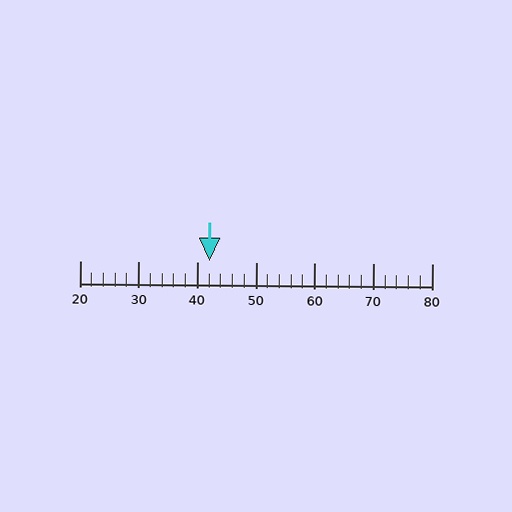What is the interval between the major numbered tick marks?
The major tick marks are spaced 10 units apart.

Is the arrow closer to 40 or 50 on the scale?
The arrow is closer to 40.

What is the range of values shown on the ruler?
The ruler shows values from 20 to 80.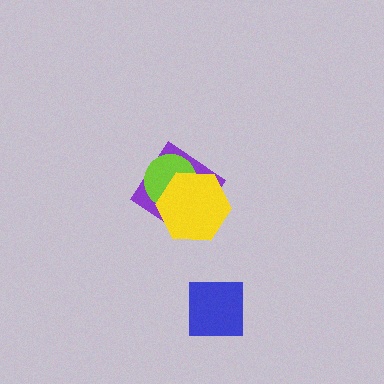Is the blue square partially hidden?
No, no other shape covers it.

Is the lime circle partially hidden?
Yes, it is partially covered by another shape.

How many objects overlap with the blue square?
0 objects overlap with the blue square.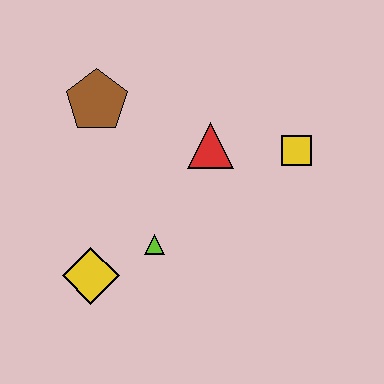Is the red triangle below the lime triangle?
No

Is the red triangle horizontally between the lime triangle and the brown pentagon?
No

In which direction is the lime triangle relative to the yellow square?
The lime triangle is to the left of the yellow square.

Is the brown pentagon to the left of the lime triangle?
Yes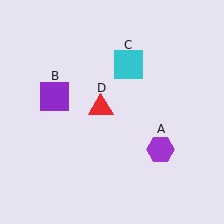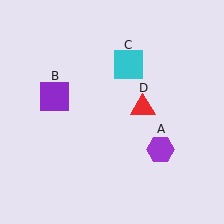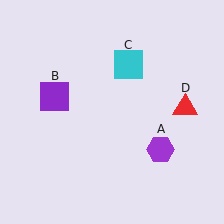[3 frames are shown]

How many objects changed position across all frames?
1 object changed position: red triangle (object D).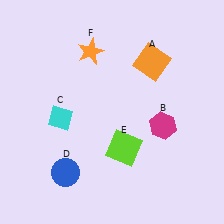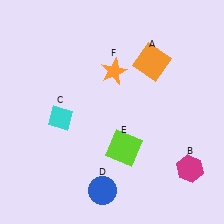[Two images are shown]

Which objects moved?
The objects that moved are: the magenta hexagon (B), the blue circle (D), the orange star (F).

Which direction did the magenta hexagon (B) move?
The magenta hexagon (B) moved down.